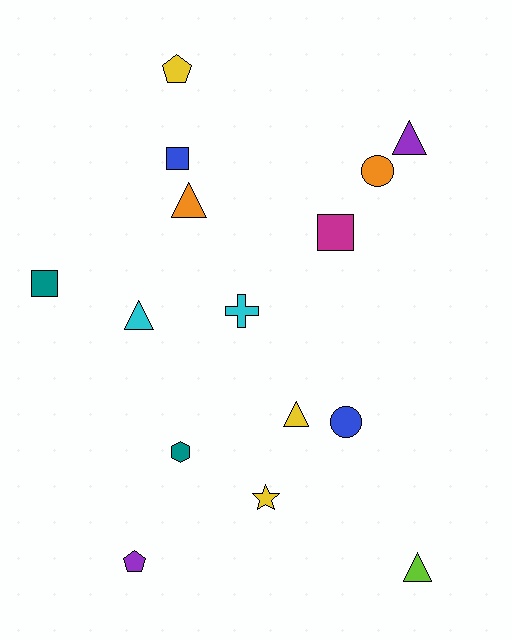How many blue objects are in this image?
There are 2 blue objects.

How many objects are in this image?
There are 15 objects.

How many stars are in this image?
There is 1 star.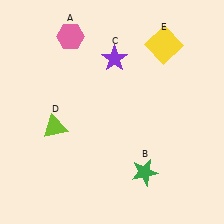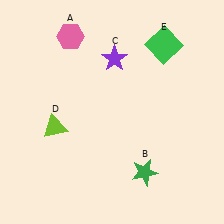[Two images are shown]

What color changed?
The square (E) changed from yellow in Image 1 to green in Image 2.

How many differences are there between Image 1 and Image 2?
There is 1 difference between the two images.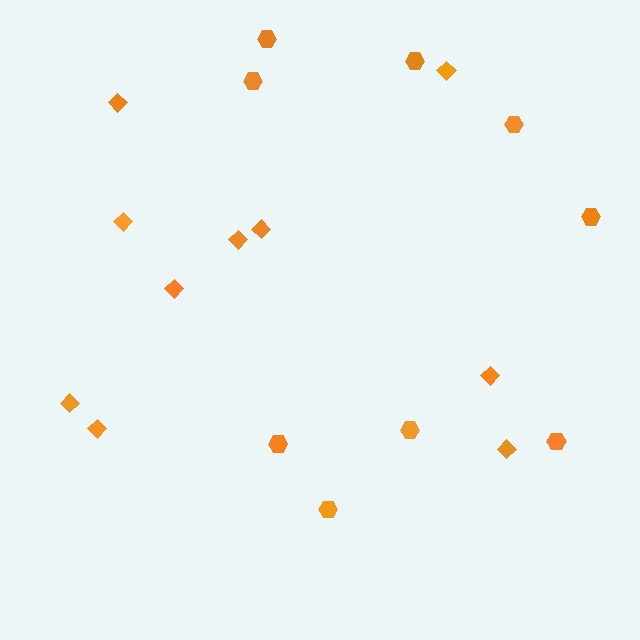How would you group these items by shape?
There are 2 groups: one group of hexagons (9) and one group of diamonds (10).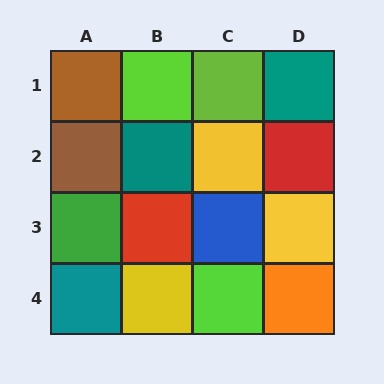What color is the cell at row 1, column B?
Lime.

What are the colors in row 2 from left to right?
Brown, teal, yellow, red.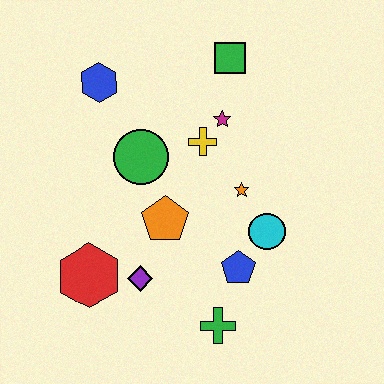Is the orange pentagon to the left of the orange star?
Yes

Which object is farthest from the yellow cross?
The green cross is farthest from the yellow cross.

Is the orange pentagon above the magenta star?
No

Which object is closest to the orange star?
The cyan circle is closest to the orange star.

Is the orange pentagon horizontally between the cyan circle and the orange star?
No